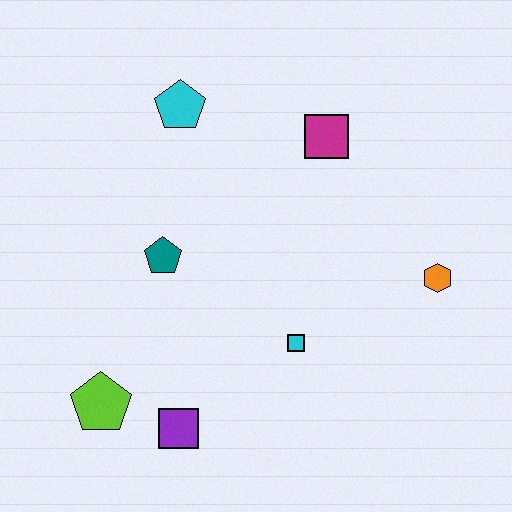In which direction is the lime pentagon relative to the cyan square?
The lime pentagon is to the left of the cyan square.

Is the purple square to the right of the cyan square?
No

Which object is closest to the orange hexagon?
The cyan square is closest to the orange hexagon.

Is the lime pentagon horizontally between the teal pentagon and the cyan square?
No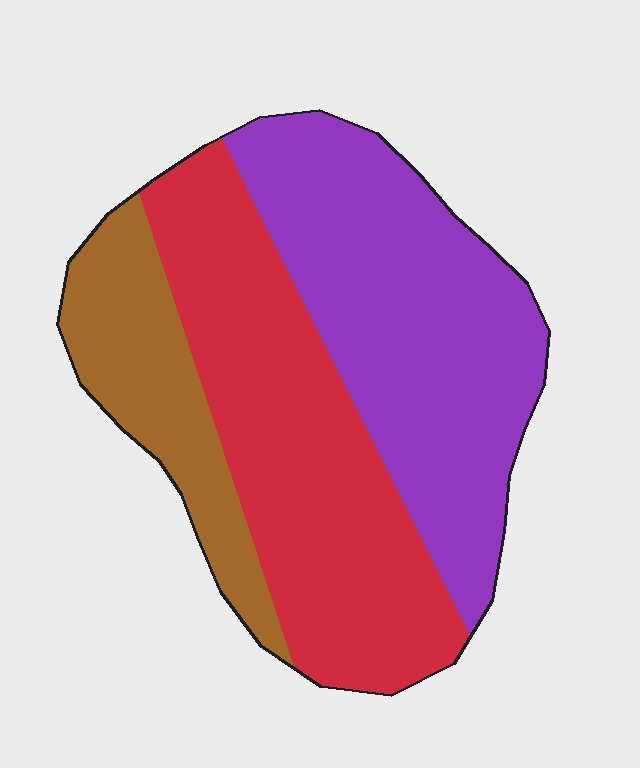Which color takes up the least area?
Brown, at roughly 20%.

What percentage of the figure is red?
Red covers roughly 40% of the figure.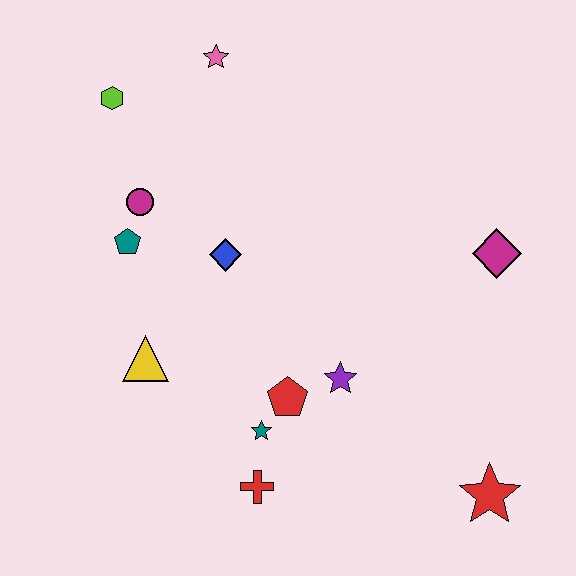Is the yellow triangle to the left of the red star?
Yes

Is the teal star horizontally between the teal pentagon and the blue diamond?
No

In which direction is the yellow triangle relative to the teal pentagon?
The yellow triangle is below the teal pentagon.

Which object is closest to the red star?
The purple star is closest to the red star.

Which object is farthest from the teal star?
The pink star is farthest from the teal star.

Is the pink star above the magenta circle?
Yes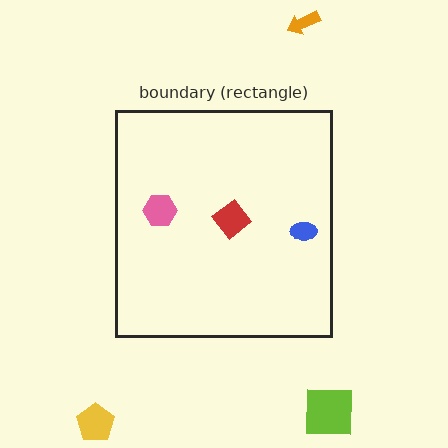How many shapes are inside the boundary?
3 inside, 3 outside.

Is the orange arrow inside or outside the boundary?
Outside.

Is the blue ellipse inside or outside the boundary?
Inside.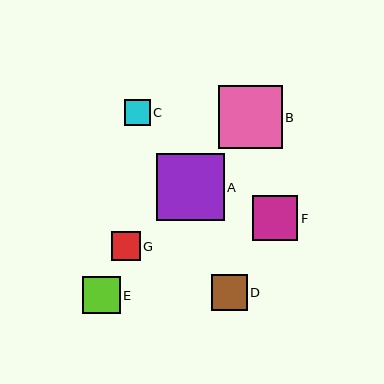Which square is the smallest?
Square C is the smallest with a size of approximately 26 pixels.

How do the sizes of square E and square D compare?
Square E and square D are approximately the same size.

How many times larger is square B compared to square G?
Square B is approximately 2.2 times the size of square G.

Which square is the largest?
Square A is the largest with a size of approximately 67 pixels.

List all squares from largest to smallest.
From largest to smallest: A, B, F, E, D, G, C.